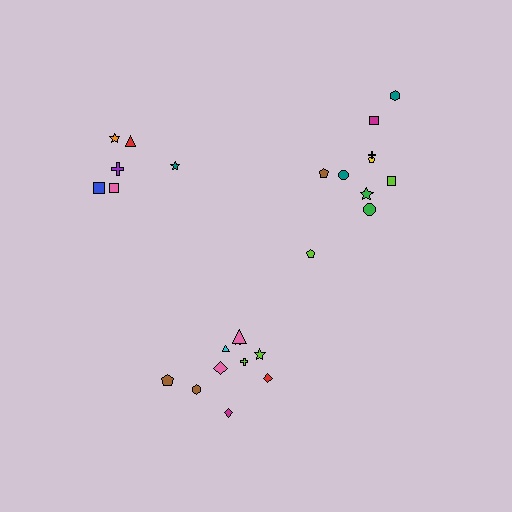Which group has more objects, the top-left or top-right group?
The top-right group.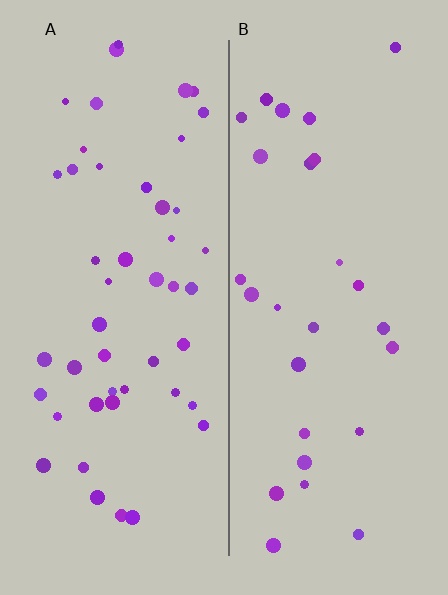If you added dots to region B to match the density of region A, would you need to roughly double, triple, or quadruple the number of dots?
Approximately double.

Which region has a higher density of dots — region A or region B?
A (the left).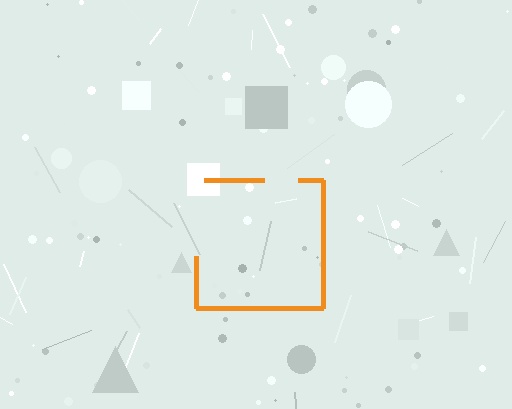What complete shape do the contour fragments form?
The contour fragments form a square.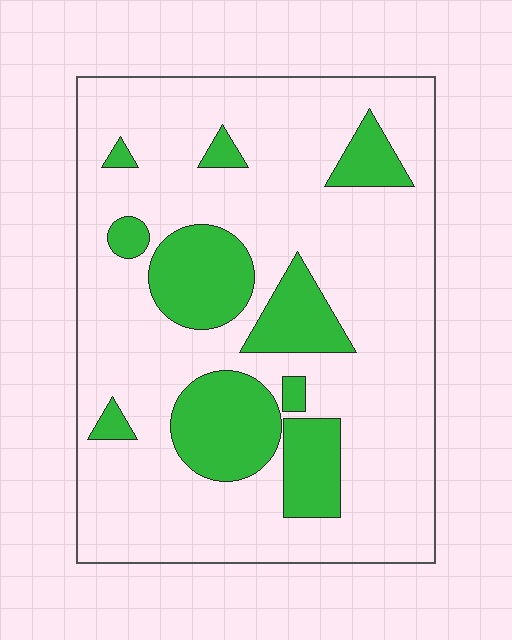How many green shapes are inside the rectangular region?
10.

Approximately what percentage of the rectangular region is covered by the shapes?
Approximately 20%.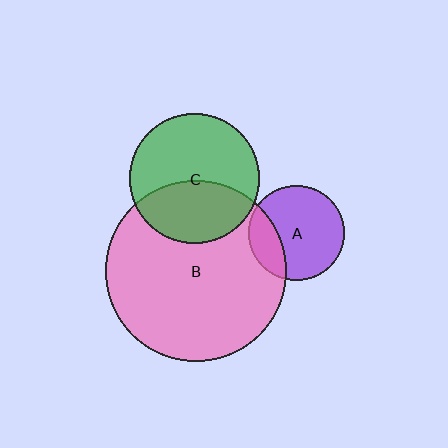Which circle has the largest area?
Circle B (pink).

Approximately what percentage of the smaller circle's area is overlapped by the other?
Approximately 40%.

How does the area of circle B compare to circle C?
Approximately 1.9 times.